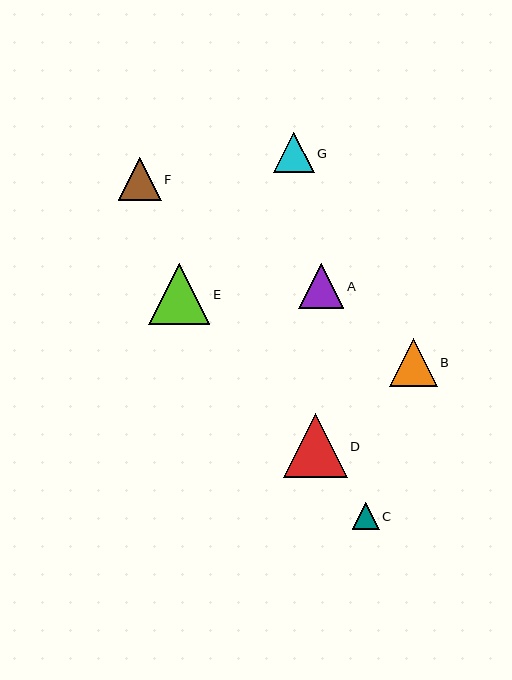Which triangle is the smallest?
Triangle C is the smallest with a size of approximately 27 pixels.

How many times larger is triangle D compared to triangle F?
Triangle D is approximately 1.5 times the size of triangle F.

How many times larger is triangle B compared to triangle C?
Triangle B is approximately 1.8 times the size of triangle C.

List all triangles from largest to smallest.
From largest to smallest: D, E, B, A, F, G, C.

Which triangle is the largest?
Triangle D is the largest with a size of approximately 64 pixels.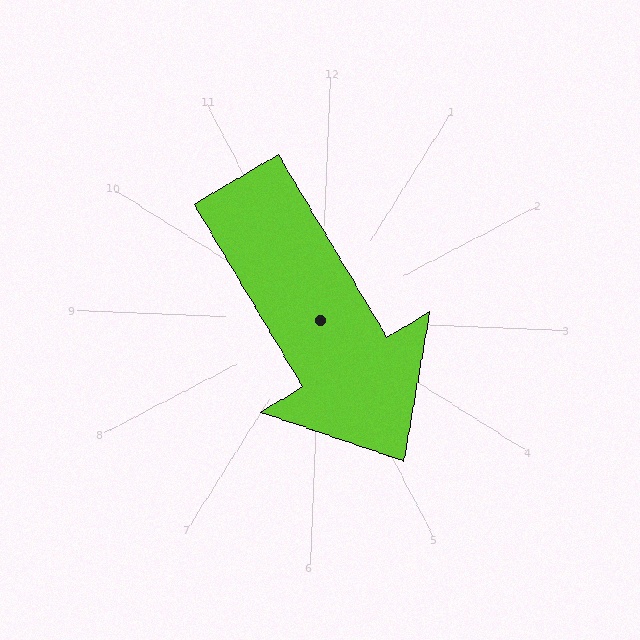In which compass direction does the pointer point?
Southeast.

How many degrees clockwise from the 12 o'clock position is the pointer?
Approximately 147 degrees.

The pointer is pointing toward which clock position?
Roughly 5 o'clock.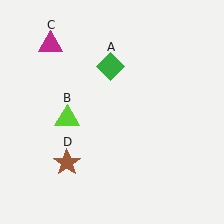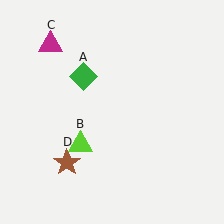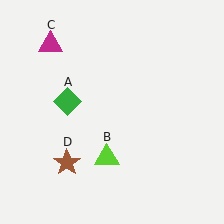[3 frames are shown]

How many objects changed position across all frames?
2 objects changed position: green diamond (object A), lime triangle (object B).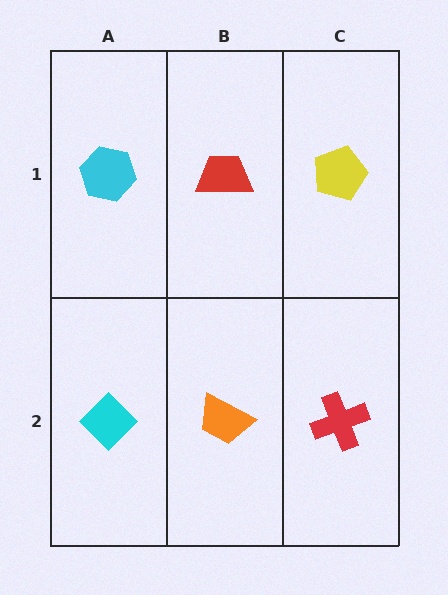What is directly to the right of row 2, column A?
An orange trapezoid.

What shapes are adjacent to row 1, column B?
An orange trapezoid (row 2, column B), a cyan hexagon (row 1, column A), a yellow pentagon (row 1, column C).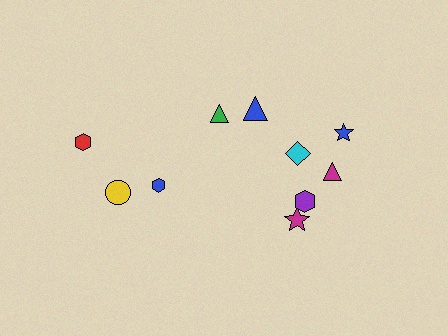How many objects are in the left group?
There are 4 objects.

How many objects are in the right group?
There are 6 objects.